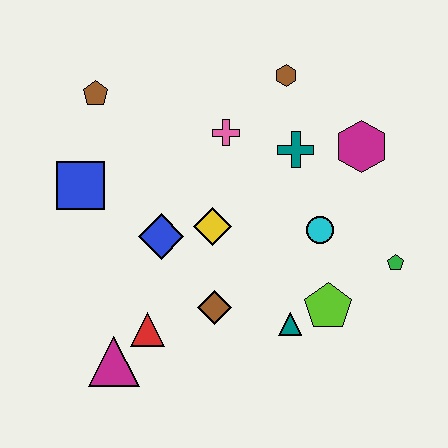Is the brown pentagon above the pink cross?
Yes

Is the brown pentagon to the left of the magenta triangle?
Yes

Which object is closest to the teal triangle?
The lime pentagon is closest to the teal triangle.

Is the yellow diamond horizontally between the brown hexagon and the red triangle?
Yes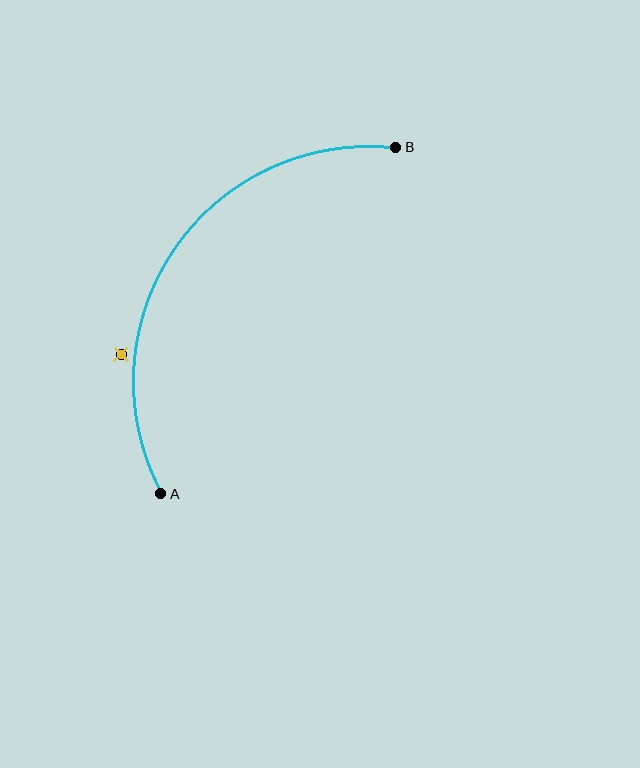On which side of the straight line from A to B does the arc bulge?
The arc bulges above and to the left of the straight line connecting A and B.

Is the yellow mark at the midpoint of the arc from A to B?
No — the yellow mark does not lie on the arc at all. It sits slightly outside the curve.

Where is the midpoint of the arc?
The arc midpoint is the point on the curve farthest from the straight line joining A and B. It sits above and to the left of that line.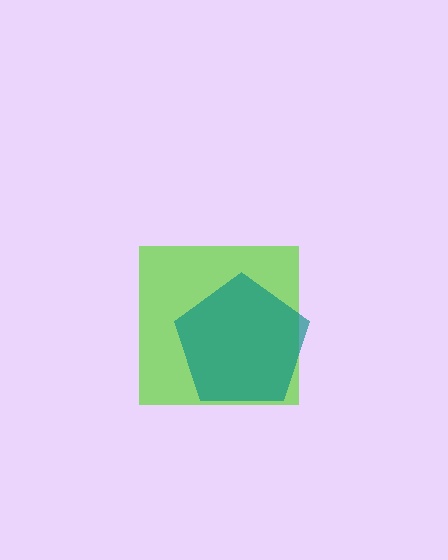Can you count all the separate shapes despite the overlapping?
Yes, there are 2 separate shapes.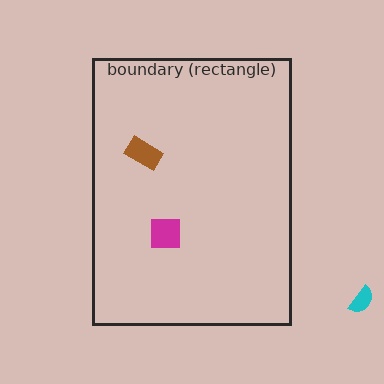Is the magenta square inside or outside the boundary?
Inside.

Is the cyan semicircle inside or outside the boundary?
Outside.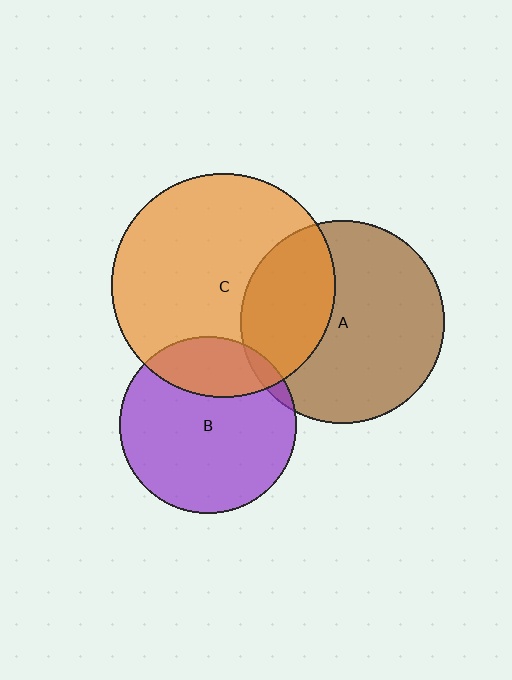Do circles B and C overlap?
Yes.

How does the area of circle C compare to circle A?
Approximately 1.2 times.